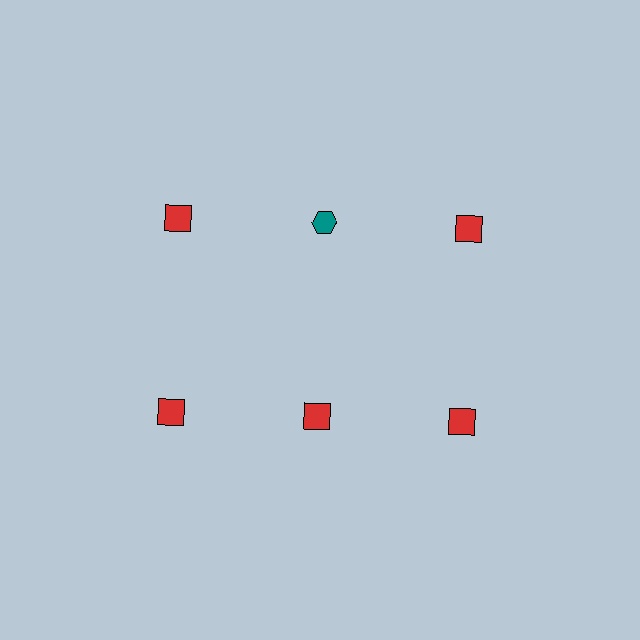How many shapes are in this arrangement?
There are 6 shapes arranged in a grid pattern.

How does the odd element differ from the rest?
It differs in both color (teal instead of red) and shape (hexagon instead of square).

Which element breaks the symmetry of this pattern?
The teal hexagon in the top row, second from left column breaks the symmetry. All other shapes are red squares.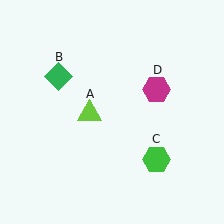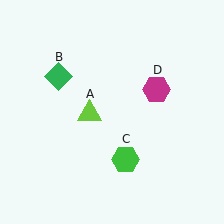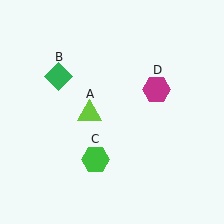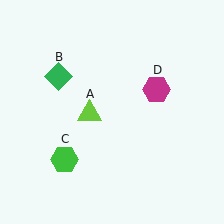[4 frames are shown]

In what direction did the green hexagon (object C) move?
The green hexagon (object C) moved left.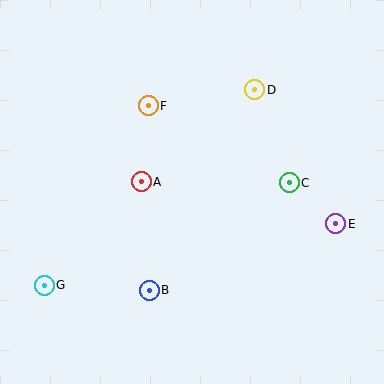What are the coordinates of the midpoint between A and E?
The midpoint between A and E is at (238, 203).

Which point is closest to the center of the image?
Point A at (141, 182) is closest to the center.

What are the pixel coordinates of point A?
Point A is at (141, 182).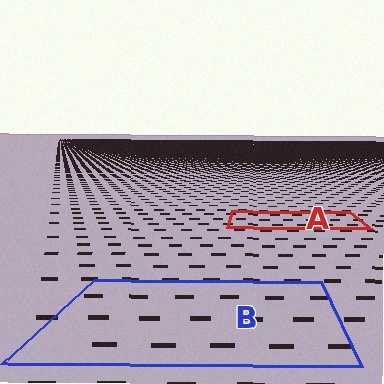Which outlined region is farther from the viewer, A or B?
Region A is farther from the viewer — the texture elements inside it appear smaller and more densely packed.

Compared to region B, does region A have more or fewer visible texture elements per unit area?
Region A has more texture elements per unit area — they are packed more densely because it is farther away.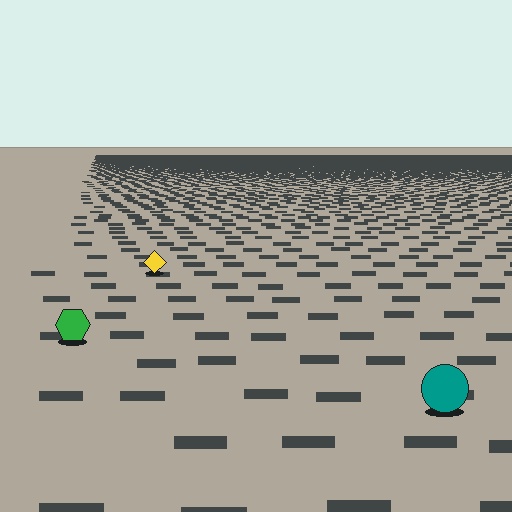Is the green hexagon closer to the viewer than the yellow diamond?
Yes. The green hexagon is closer — you can tell from the texture gradient: the ground texture is coarser near it.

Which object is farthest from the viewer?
The yellow diamond is farthest from the viewer. It appears smaller and the ground texture around it is denser.